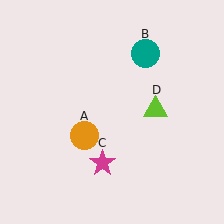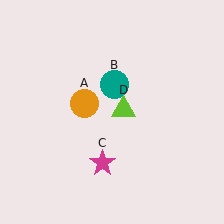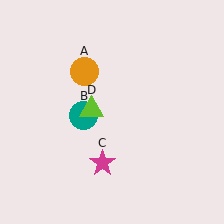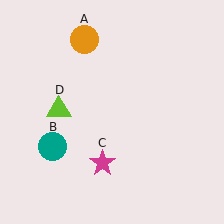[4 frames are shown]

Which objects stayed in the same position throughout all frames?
Magenta star (object C) remained stationary.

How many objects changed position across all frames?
3 objects changed position: orange circle (object A), teal circle (object B), lime triangle (object D).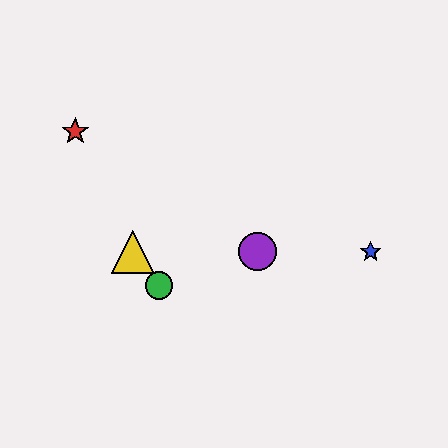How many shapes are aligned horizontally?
3 shapes (the blue star, the yellow triangle, the purple circle) are aligned horizontally.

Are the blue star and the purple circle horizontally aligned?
Yes, both are at y≈252.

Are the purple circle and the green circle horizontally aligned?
No, the purple circle is at y≈252 and the green circle is at y≈286.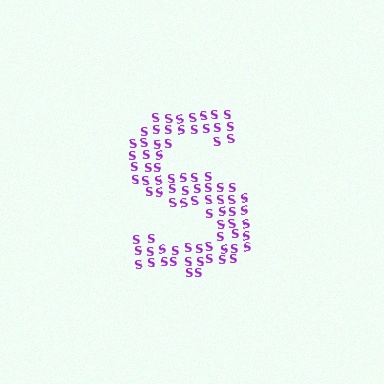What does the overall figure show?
The overall figure shows the letter S.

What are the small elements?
The small elements are letter S's.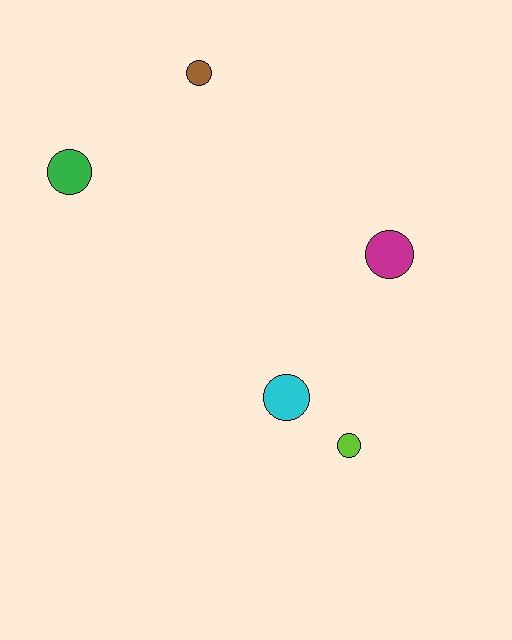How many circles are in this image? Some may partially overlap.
There are 5 circles.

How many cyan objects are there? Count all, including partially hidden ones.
There is 1 cyan object.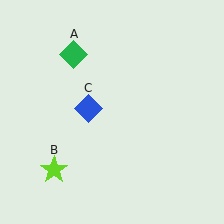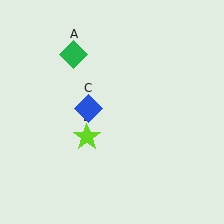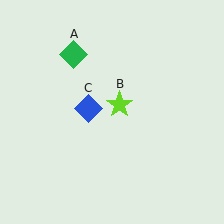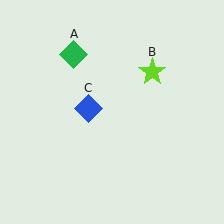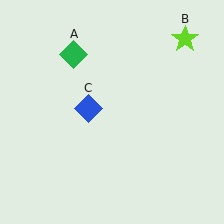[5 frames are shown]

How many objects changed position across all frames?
1 object changed position: lime star (object B).